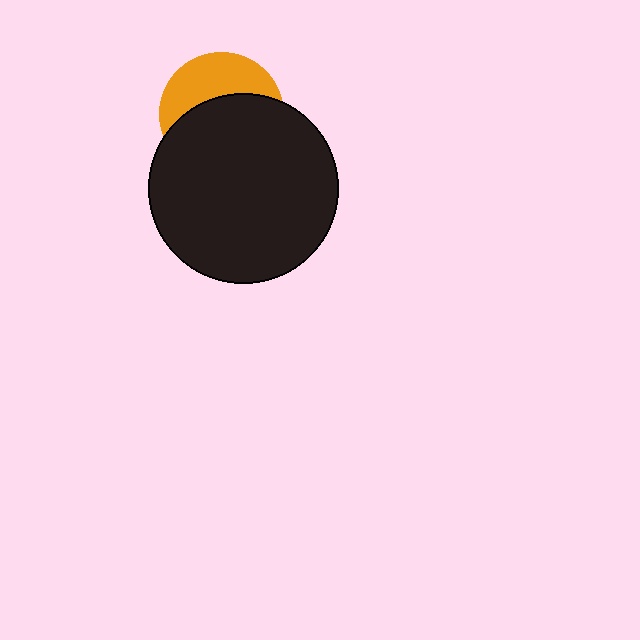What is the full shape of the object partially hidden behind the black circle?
The partially hidden object is an orange circle.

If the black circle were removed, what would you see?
You would see the complete orange circle.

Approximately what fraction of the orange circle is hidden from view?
Roughly 61% of the orange circle is hidden behind the black circle.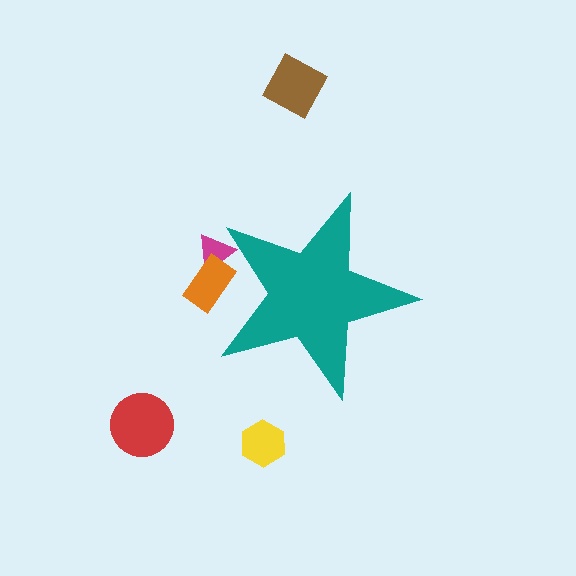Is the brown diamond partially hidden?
No, the brown diamond is fully visible.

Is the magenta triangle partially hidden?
Yes, the magenta triangle is partially hidden behind the teal star.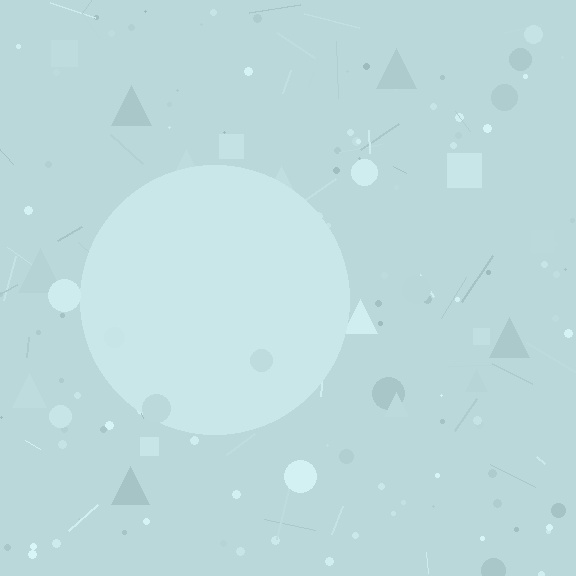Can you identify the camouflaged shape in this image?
The camouflaged shape is a circle.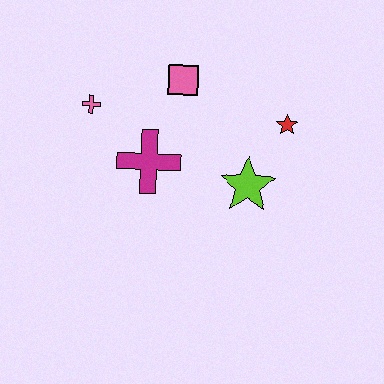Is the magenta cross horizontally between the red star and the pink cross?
Yes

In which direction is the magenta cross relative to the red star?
The magenta cross is to the left of the red star.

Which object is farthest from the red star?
The pink cross is farthest from the red star.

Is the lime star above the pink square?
No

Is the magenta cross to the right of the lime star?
No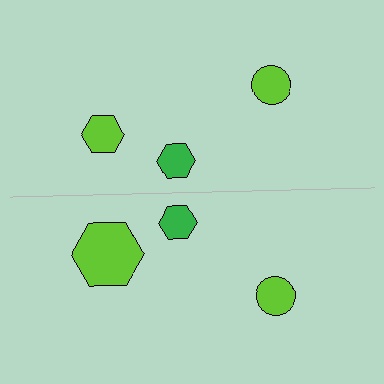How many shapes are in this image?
There are 6 shapes in this image.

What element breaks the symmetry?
The lime hexagon on the bottom side has a different size than its mirror counterpart.